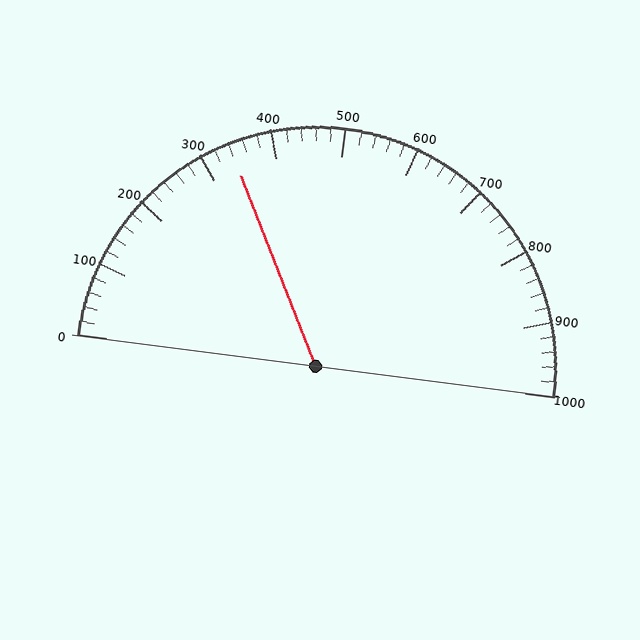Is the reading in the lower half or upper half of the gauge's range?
The reading is in the lower half of the range (0 to 1000).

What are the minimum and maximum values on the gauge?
The gauge ranges from 0 to 1000.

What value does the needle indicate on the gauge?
The needle indicates approximately 340.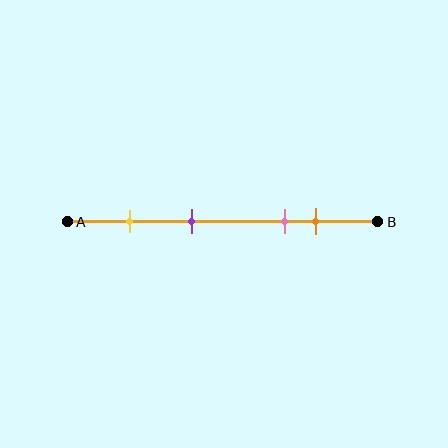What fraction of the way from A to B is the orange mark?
The orange mark is approximately 80% (0.8) of the way from A to B.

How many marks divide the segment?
There are 4 marks dividing the segment.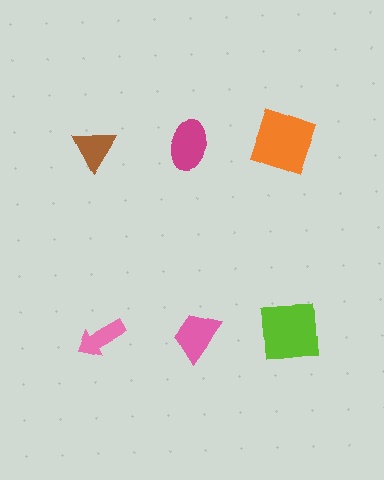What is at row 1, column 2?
A magenta ellipse.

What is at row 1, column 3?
An orange square.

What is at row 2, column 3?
A lime square.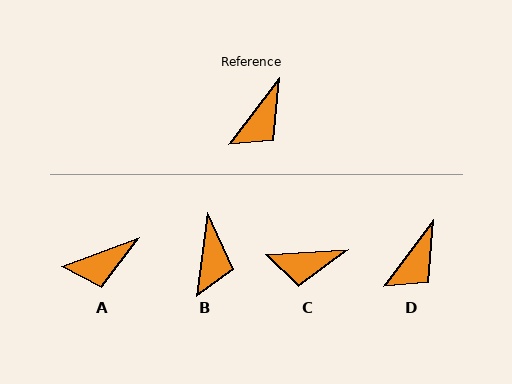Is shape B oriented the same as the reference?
No, it is off by about 29 degrees.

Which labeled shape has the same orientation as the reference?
D.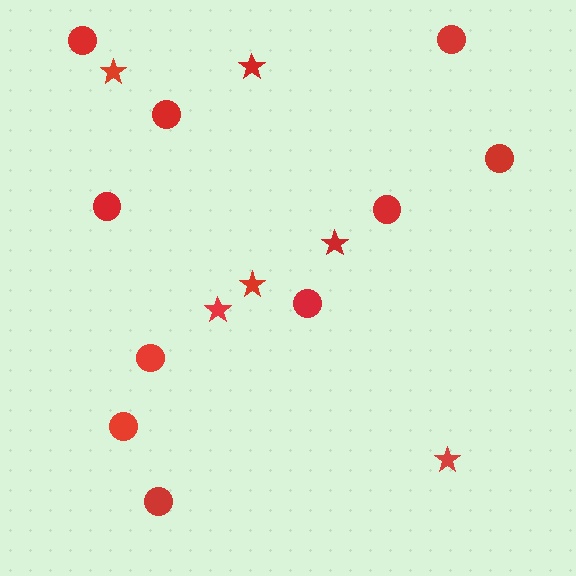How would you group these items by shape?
There are 2 groups: one group of circles (10) and one group of stars (6).